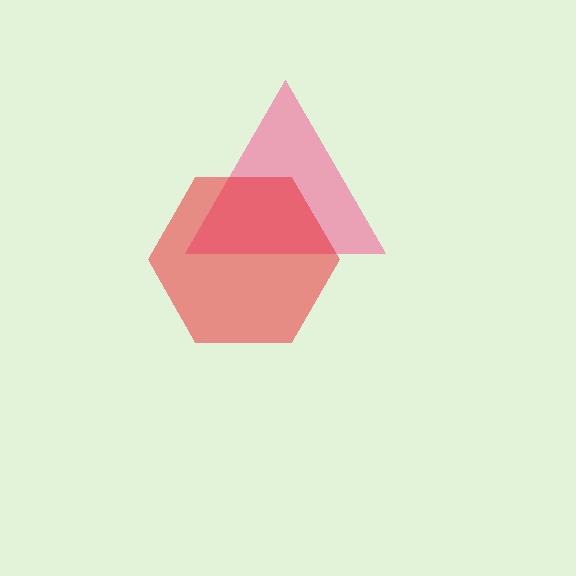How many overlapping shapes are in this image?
There are 2 overlapping shapes in the image.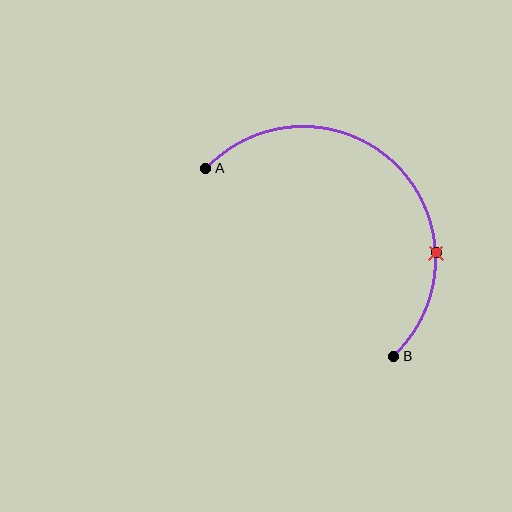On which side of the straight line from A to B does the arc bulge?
The arc bulges above and to the right of the straight line connecting A and B.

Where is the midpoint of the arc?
The arc midpoint is the point on the curve farthest from the straight line joining A and B. It sits above and to the right of that line.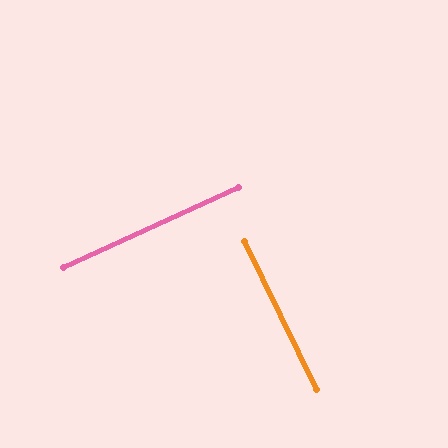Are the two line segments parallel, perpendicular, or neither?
Perpendicular — they meet at approximately 89°.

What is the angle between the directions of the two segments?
Approximately 89 degrees.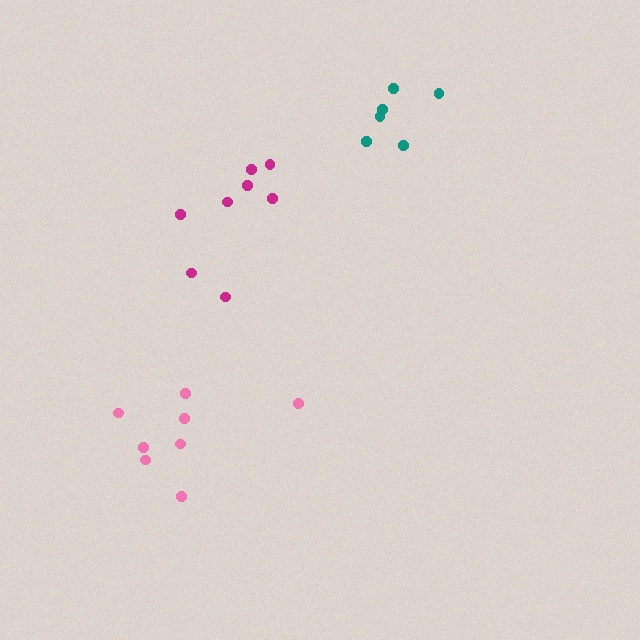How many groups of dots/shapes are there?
There are 3 groups.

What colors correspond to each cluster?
The clusters are colored: pink, magenta, teal.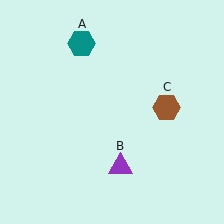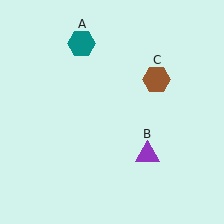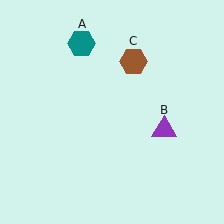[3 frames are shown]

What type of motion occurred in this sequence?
The purple triangle (object B), brown hexagon (object C) rotated counterclockwise around the center of the scene.